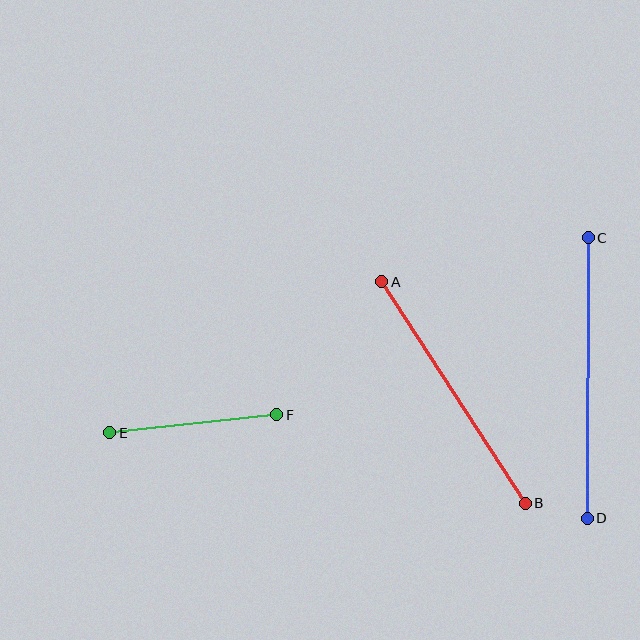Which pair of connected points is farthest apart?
Points C and D are farthest apart.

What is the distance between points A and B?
The distance is approximately 264 pixels.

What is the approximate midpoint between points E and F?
The midpoint is at approximately (193, 424) pixels.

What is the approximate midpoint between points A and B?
The midpoint is at approximately (453, 392) pixels.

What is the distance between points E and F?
The distance is approximately 168 pixels.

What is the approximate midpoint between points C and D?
The midpoint is at approximately (588, 378) pixels.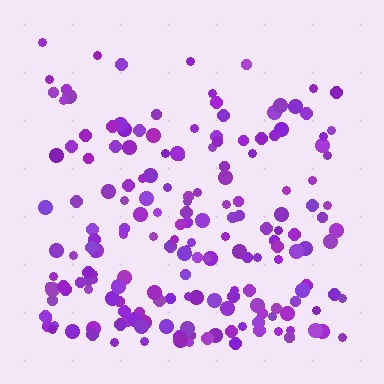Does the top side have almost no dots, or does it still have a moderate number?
Still a moderate number, just noticeably fewer than the bottom.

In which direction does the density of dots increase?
From top to bottom, with the bottom side densest.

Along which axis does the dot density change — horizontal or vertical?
Vertical.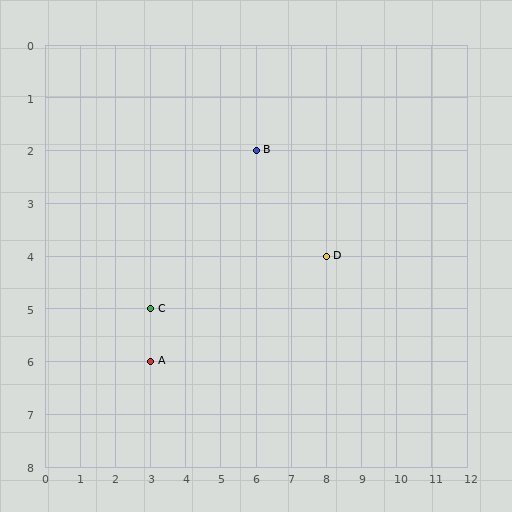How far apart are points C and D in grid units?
Points C and D are 5 columns and 1 row apart (about 5.1 grid units diagonally).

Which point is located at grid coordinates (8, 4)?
Point D is at (8, 4).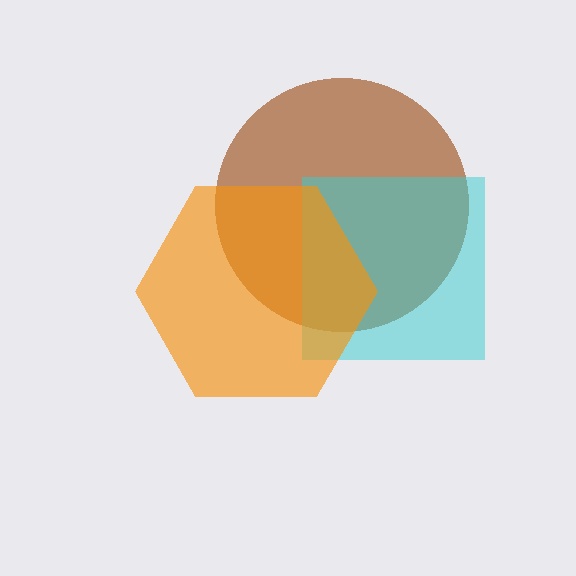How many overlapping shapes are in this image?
There are 3 overlapping shapes in the image.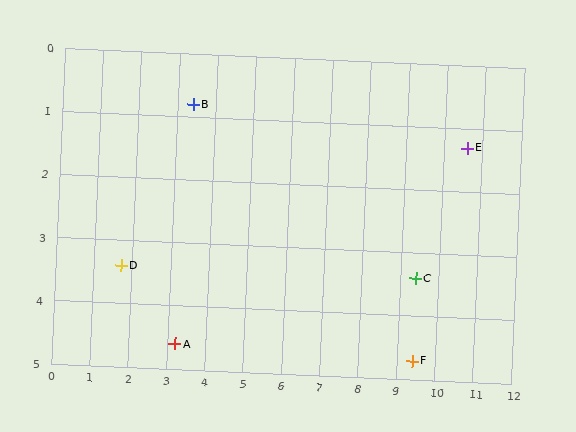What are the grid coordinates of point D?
Point D is at approximately (1.7, 3.4).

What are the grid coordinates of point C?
Point C is at approximately (9.4, 3.4).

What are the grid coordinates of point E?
Point E is at approximately (10.6, 1.3).